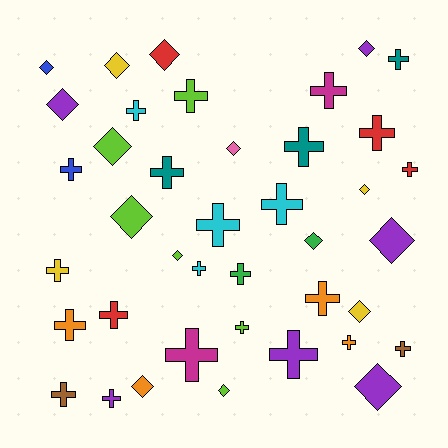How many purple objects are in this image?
There are 6 purple objects.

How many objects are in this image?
There are 40 objects.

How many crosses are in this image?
There are 24 crosses.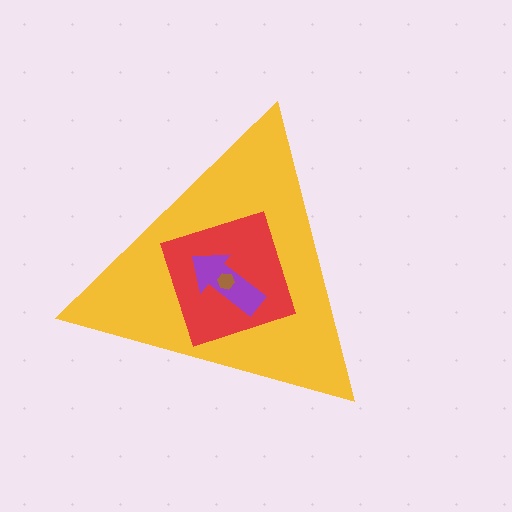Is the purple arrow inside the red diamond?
Yes.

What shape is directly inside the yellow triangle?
The red diamond.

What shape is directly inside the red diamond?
The purple arrow.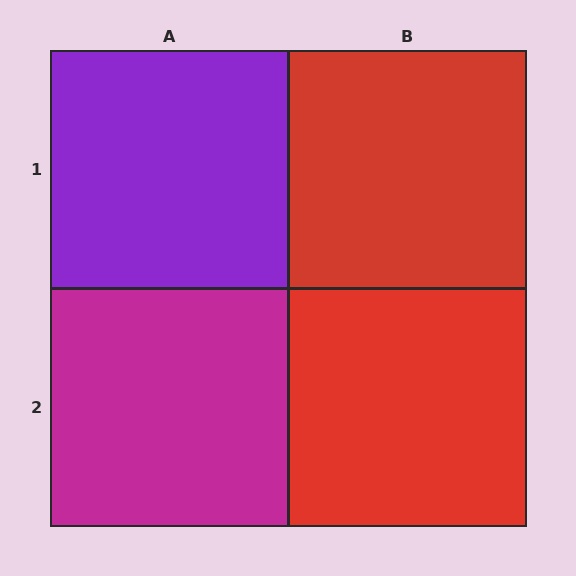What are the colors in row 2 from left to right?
Magenta, red.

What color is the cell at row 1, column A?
Purple.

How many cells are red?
2 cells are red.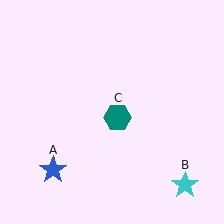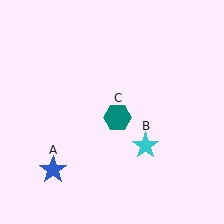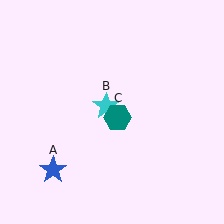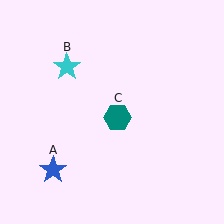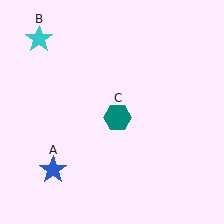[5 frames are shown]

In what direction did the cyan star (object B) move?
The cyan star (object B) moved up and to the left.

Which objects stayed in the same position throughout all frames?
Blue star (object A) and teal hexagon (object C) remained stationary.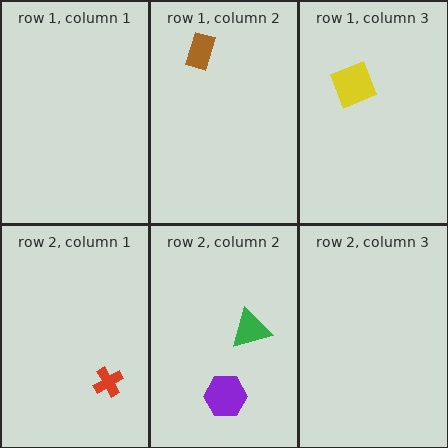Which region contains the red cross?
The row 2, column 1 region.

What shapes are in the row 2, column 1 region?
The red cross.